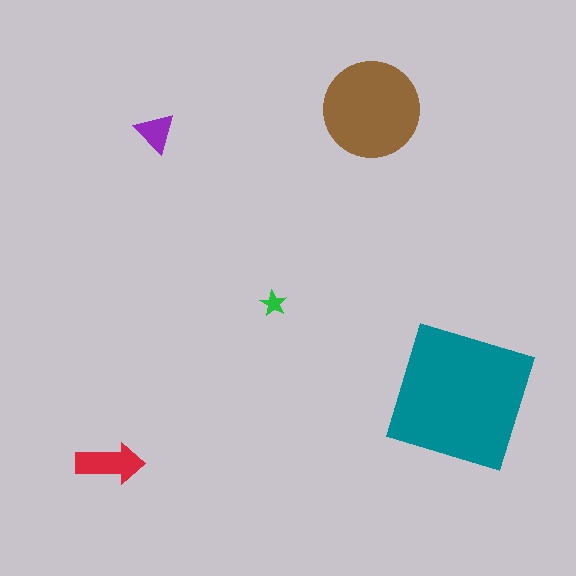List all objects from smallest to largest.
The green star, the purple triangle, the red arrow, the brown circle, the teal square.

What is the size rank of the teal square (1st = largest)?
1st.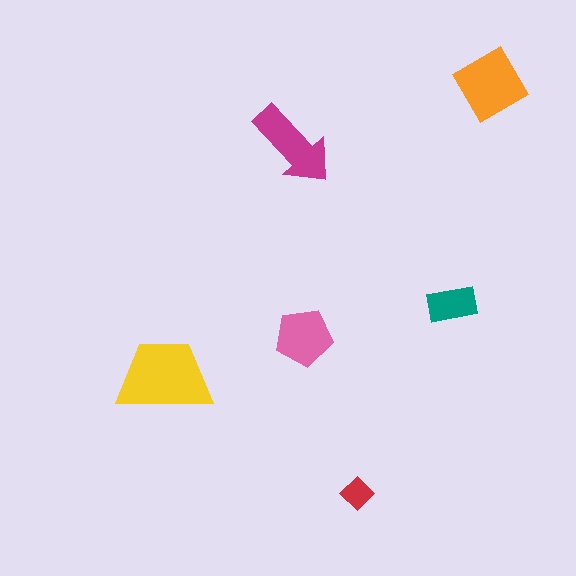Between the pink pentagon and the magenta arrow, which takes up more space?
The magenta arrow.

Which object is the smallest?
The red diamond.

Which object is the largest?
The yellow trapezoid.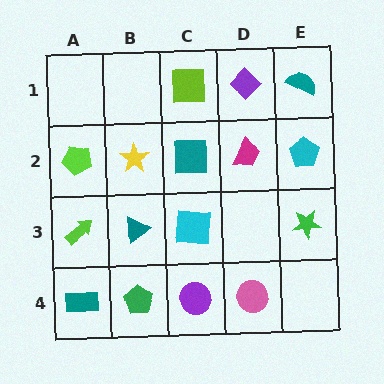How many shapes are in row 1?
3 shapes.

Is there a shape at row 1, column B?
No, that cell is empty.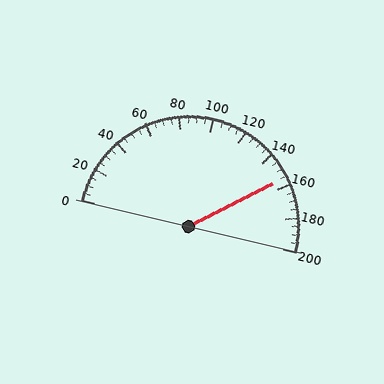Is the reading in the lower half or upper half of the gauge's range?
The reading is in the upper half of the range (0 to 200).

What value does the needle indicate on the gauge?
The needle indicates approximately 155.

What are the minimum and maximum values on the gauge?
The gauge ranges from 0 to 200.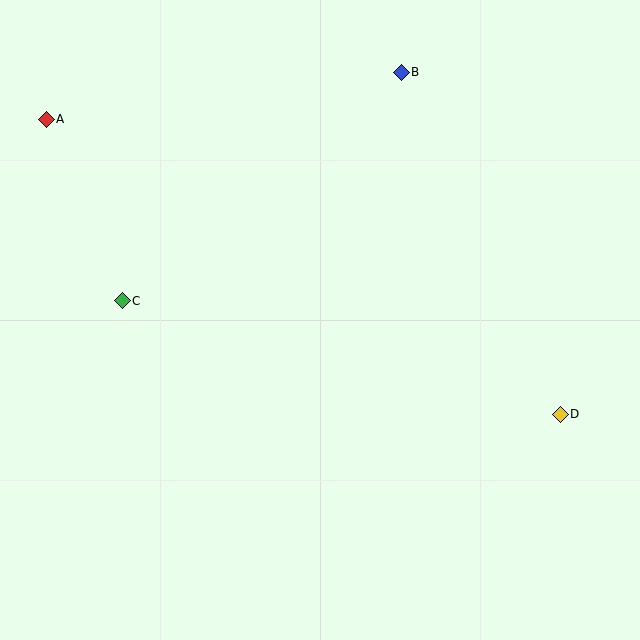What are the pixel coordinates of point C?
Point C is at (122, 301).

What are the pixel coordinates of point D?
Point D is at (560, 414).